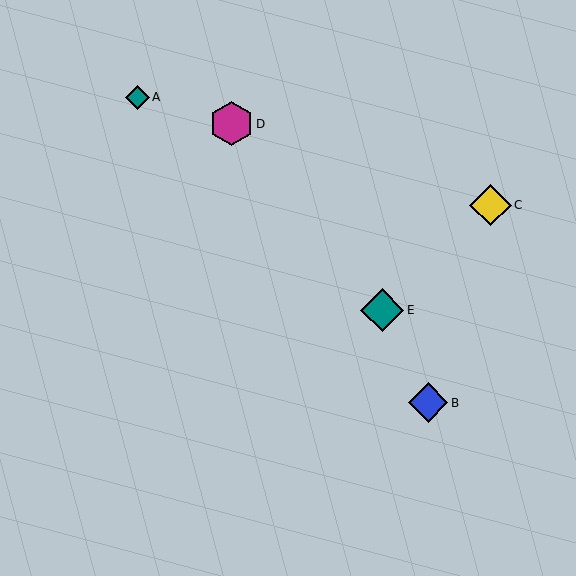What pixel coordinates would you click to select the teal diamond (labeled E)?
Click at (382, 310) to select the teal diamond E.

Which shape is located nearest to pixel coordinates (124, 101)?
The teal diamond (labeled A) at (137, 97) is nearest to that location.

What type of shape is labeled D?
Shape D is a magenta hexagon.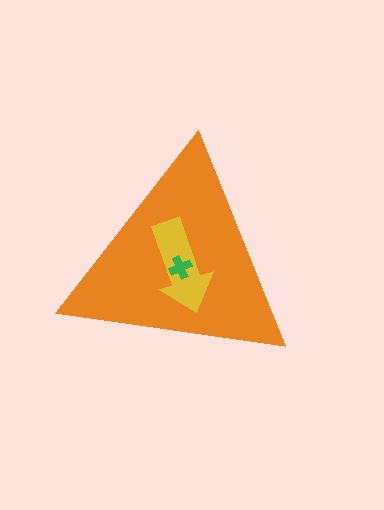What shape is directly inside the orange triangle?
The yellow arrow.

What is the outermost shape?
The orange triangle.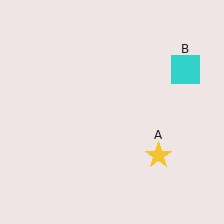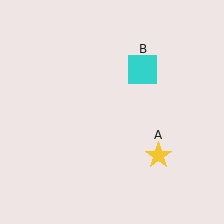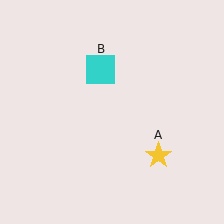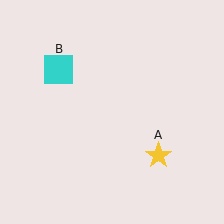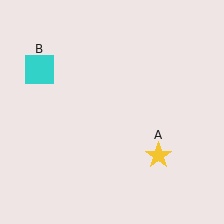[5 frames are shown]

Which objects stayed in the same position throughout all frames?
Yellow star (object A) remained stationary.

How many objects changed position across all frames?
1 object changed position: cyan square (object B).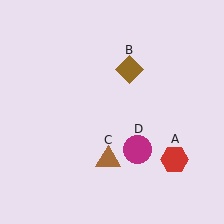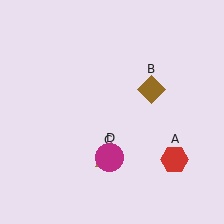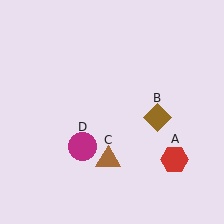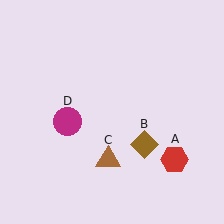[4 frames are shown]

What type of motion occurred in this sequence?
The brown diamond (object B), magenta circle (object D) rotated clockwise around the center of the scene.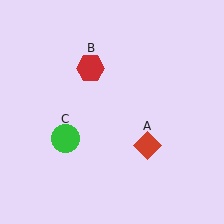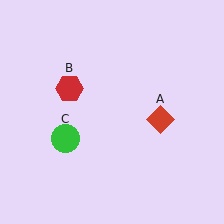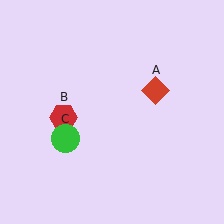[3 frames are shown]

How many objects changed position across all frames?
2 objects changed position: red diamond (object A), red hexagon (object B).